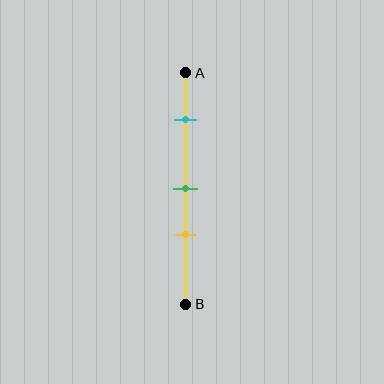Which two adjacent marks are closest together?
The green and yellow marks are the closest adjacent pair.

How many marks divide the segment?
There are 3 marks dividing the segment.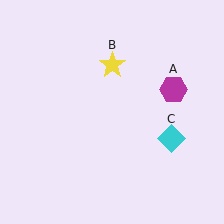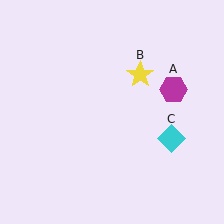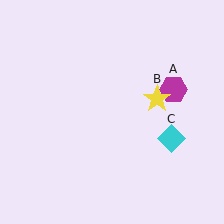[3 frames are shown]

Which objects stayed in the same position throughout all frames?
Magenta hexagon (object A) and cyan diamond (object C) remained stationary.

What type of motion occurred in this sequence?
The yellow star (object B) rotated clockwise around the center of the scene.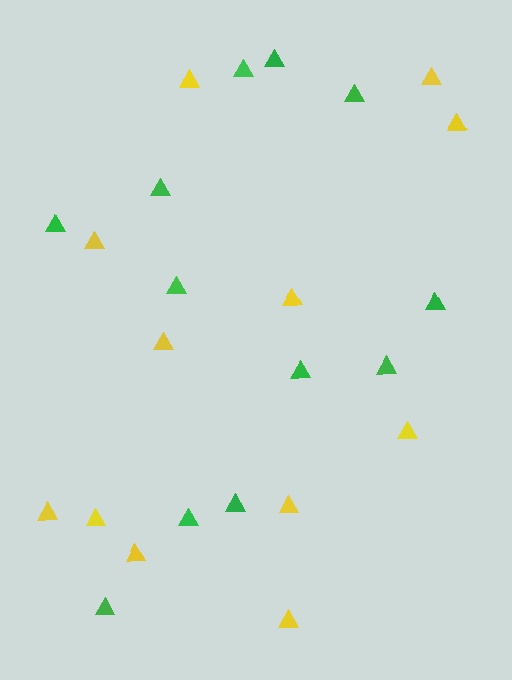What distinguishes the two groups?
There are 2 groups: one group of green triangles (12) and one group of yellow triangles (12).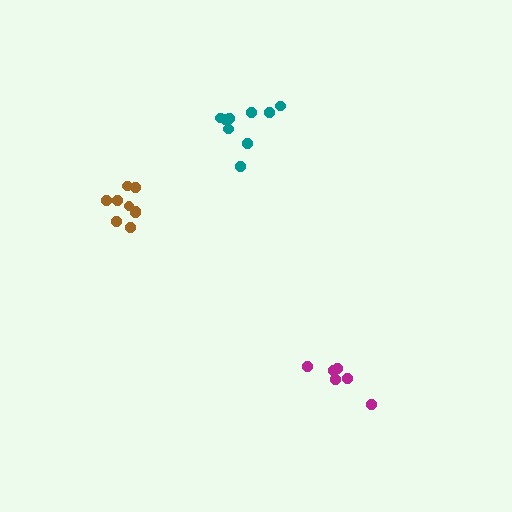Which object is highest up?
The teal cluster is topmost.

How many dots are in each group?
Group 1: 9 dots, Group 2: 6 dots, Group 3: 9 dots (24 total).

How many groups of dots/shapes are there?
There are 3 groups.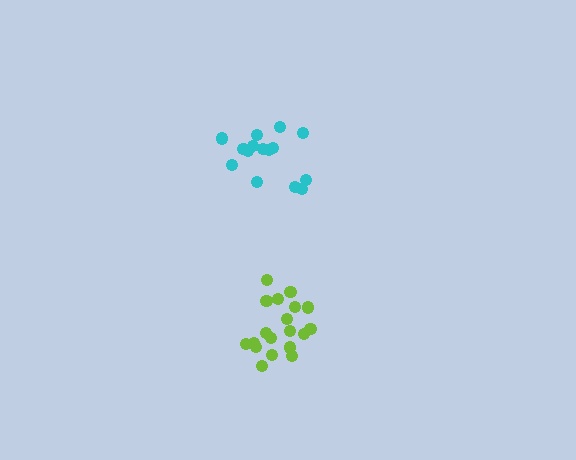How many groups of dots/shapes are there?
There are 2 groups.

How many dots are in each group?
Group 1: 15 dots, Group 2: 19 dots (34 total).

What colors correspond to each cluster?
The clusters are colored: cyan, lime.